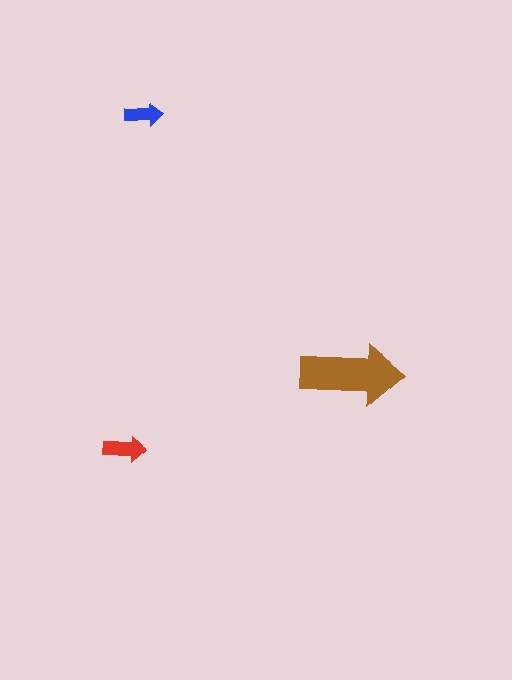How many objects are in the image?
There are 3 objects in the image.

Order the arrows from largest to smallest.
the brown one, the red one, the blue one.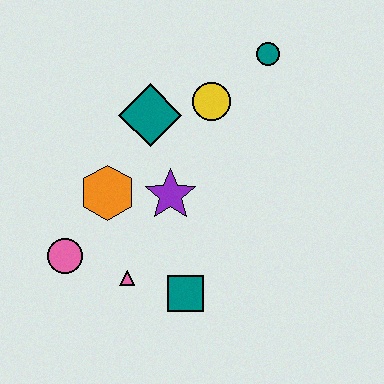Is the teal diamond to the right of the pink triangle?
Yes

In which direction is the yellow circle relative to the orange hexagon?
The yellow circle is to the right of the orange hexagon.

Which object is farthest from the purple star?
The teal circle is farthest from the purple star.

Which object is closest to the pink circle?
The pink triangle is closest to the pink circle.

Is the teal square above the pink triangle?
No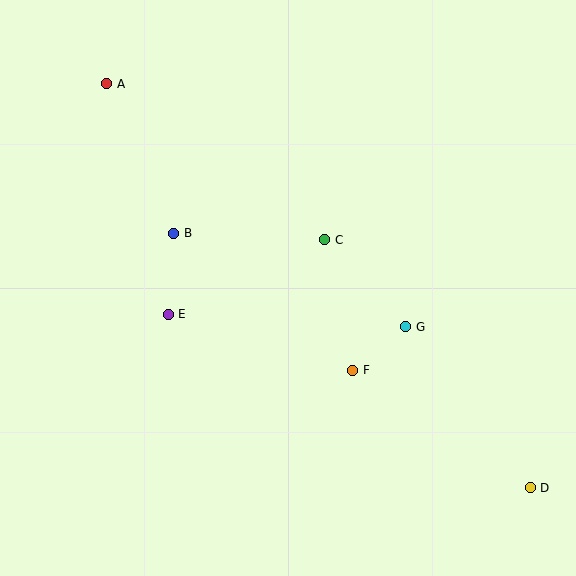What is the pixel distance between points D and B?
The distance between D and B is 438 pixels.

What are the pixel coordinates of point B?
Point B is at (174, 234).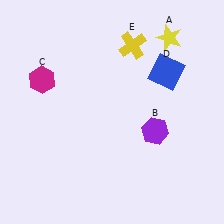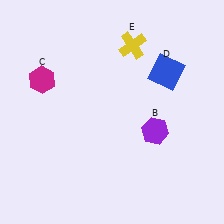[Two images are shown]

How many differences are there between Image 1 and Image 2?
There is 1 difference between the two images.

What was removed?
The yellow star (A) was removed in Image 2.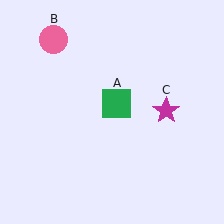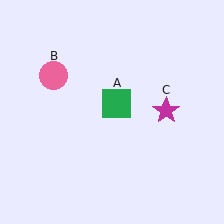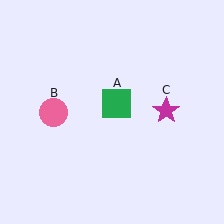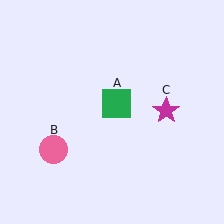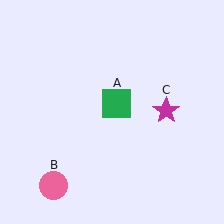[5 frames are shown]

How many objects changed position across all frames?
1 object changed position: pink circle (object B).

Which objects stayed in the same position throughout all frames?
Green square (object A) and magenta star (object C) remained stationary.